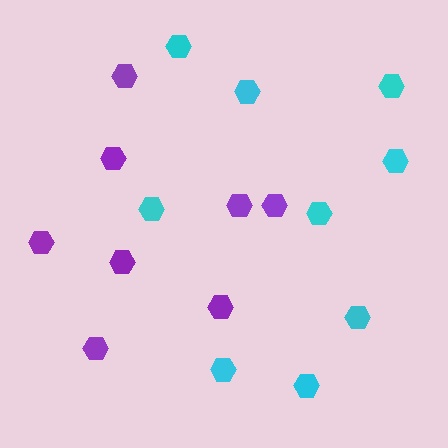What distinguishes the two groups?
There are 2 groups: one group of purple hexagons (8) and one group of cyan hexagons (9).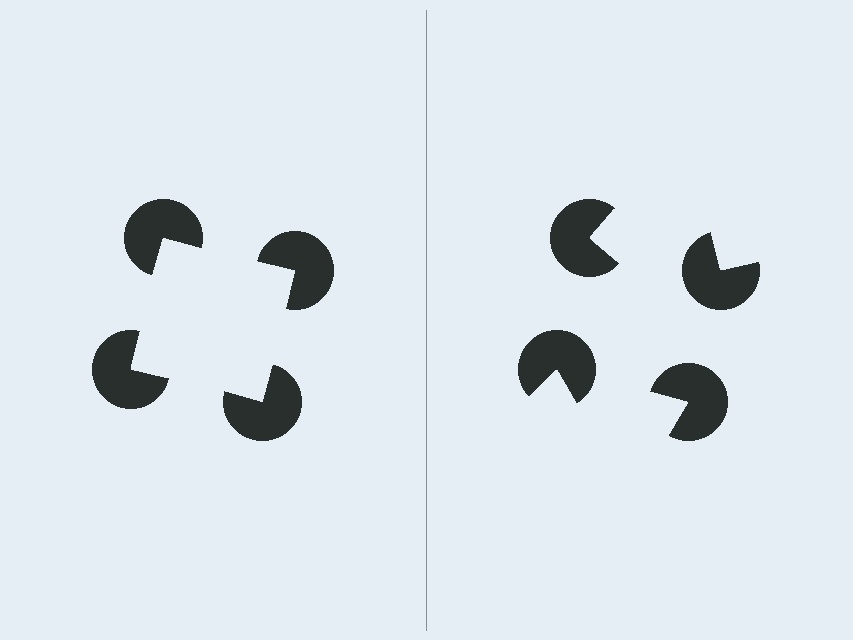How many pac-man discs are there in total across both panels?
8 — 4 on each side.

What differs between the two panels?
The pac-man discs are positioned identically on both sides; only the wedge orientations differ. On the left they align to a square; on the right they are misaligned.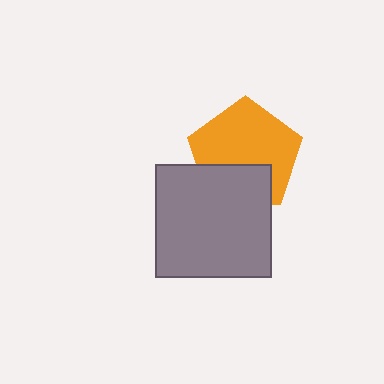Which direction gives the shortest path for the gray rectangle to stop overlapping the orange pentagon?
Moving down gives the shortest separation.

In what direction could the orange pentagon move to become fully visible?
The orange pentagon could move up. That would shift it out from behind the gray rectangle entirely.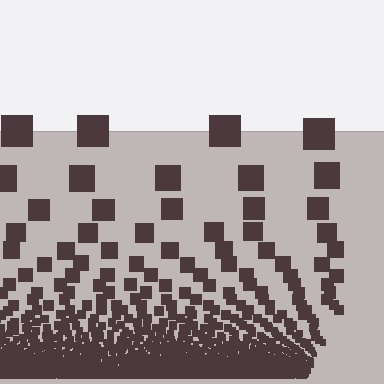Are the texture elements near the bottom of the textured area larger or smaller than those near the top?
Smaller. The gradient is inverted — elements near the bottom are smaller and denser.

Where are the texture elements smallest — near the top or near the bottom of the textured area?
Near the bottom.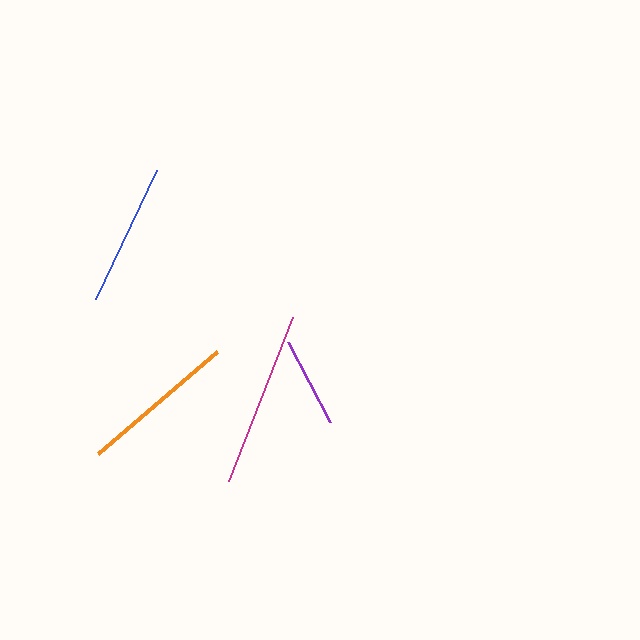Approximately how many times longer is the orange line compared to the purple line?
The orange line is approximately 1.8 times the length of the purple line.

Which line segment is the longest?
The magenta line is the longest at approximately 176 pixels.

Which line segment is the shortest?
The purple line is the shortest at approximately 90 pixels.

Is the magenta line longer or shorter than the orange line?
The magenta line is longer than the orange line.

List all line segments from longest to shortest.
From longest to shortest: magenta, orange, blue, purple.